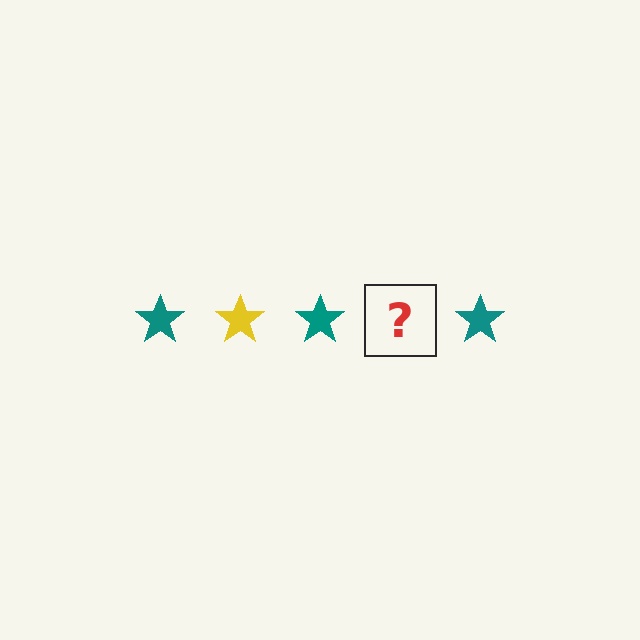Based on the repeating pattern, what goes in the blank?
The blank should be a yellow star.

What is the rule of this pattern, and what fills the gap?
The rule is that the pattern cycles through teal, yellow stars. The gap should be filled with a yellow star.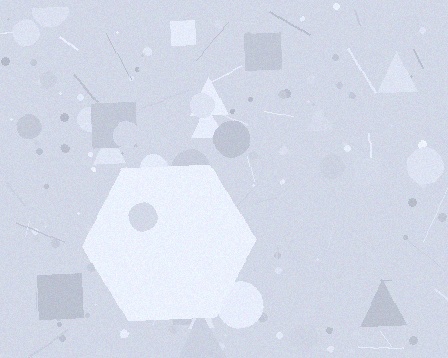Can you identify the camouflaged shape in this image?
The camouflaged shape is a hexagon.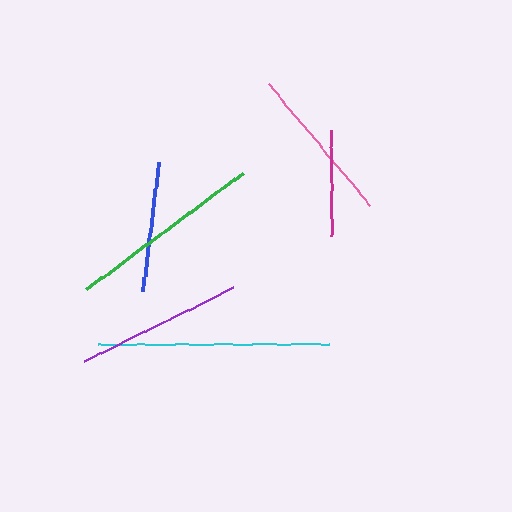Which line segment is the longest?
The cyan line is the longest at approximately 232 pixels.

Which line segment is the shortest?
The magenta line is the shortest at approximately 106 pixels.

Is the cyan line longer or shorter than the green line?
The cyan line is longer than the green line.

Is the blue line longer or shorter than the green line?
The green line is longer than the blue line.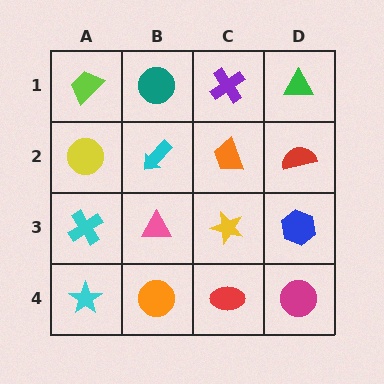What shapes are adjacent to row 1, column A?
A yellow circle (row 2, column A), a teal circle (row 1, column B).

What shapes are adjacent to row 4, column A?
A cyan cross (row 3, column A), an orange circle (row 4, column B).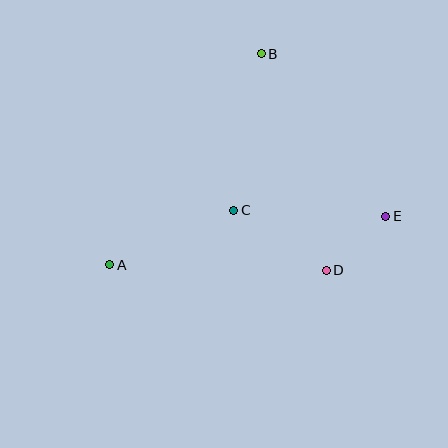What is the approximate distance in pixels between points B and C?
The distance between B and C is approximately 159 pixels.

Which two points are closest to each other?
Points D and E are closest to each other.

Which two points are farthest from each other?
Points A and E are farthest from each other.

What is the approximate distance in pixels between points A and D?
The distance between A and D is approximately 216 pixels.